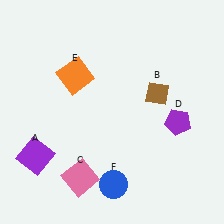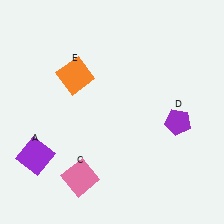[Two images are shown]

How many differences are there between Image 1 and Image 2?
There are 2 differences between the two images.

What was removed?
The blue circle (F), the brown diamond (B) were removed in Image 2.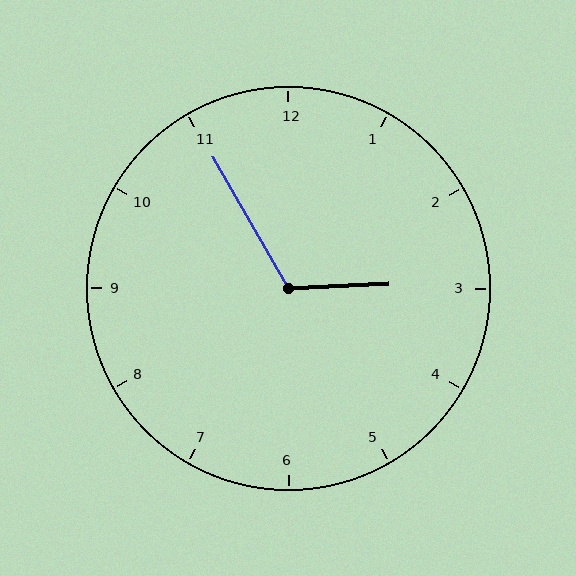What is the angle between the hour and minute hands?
Approximately 118 degrees.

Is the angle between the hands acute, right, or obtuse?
It is obtuse.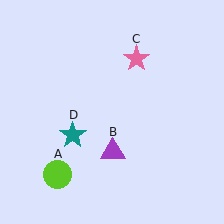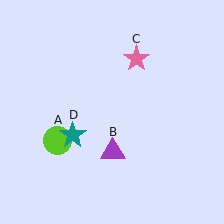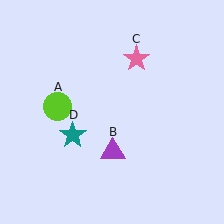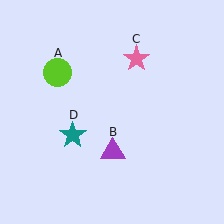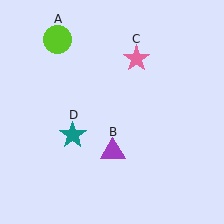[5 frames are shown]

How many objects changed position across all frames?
1 object changed position: lime circle (object A).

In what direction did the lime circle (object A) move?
The lime circle (object A) moved up.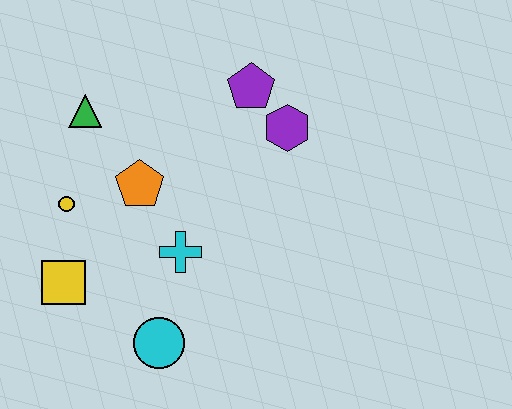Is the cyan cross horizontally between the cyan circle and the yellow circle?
No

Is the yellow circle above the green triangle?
No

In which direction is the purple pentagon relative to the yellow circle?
The purple pentagon is to the right of the yellow circle.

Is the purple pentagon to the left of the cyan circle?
No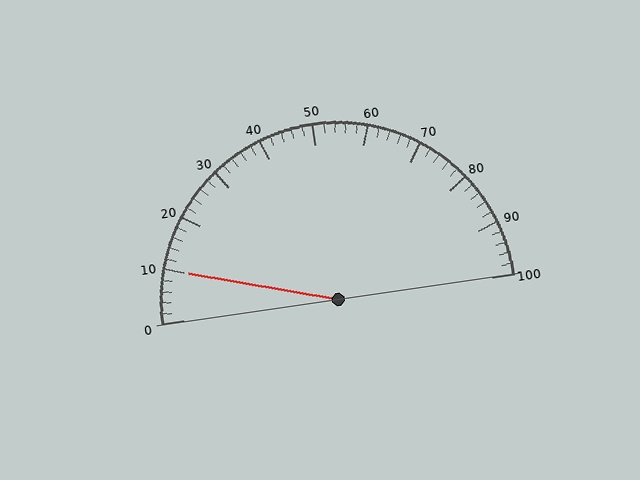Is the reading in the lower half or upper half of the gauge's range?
The reading is in the lower half of the range (0 to 100).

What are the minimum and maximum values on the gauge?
The gauge ranges from 0 to 100.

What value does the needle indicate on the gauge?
The needle indicates approximately 10.